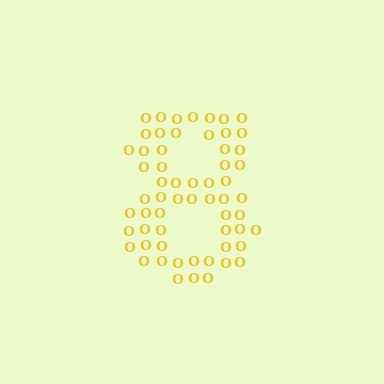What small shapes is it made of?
It is made of small letter O's.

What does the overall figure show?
The overall figure shows the digit 8.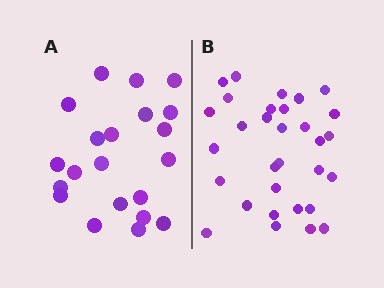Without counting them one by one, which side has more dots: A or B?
Region B (the right region) has more dots.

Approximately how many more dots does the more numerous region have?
Region B has roughly 10 or so more dots than region A.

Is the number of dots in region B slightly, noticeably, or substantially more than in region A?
Region B has substantially more. The ratio is roughly 1.5 to 1.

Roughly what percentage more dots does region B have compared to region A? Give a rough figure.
About 50% more.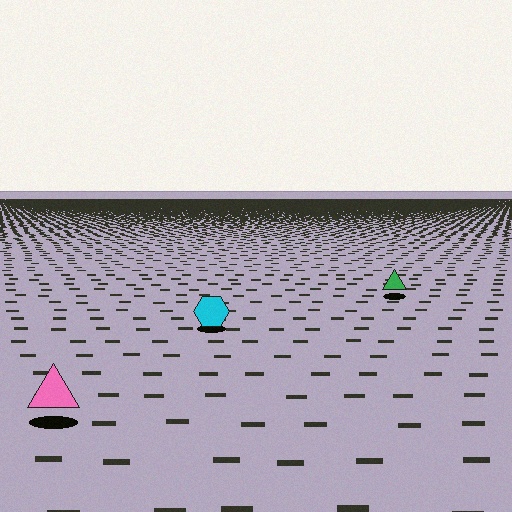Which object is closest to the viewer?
The pink triangle is closest. The texture marks near it are larger and more spread out.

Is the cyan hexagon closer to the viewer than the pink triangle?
No. The pink triangle is closer — you can tell from the texture gradient: the ground texture is coarser near it.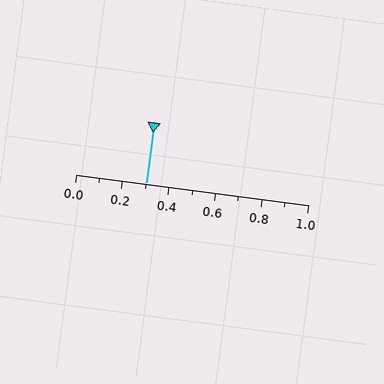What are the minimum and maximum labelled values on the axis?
The axis runs from 0.0 to 1.0.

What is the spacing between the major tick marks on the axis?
The major ticks are spaced 0.2 apart.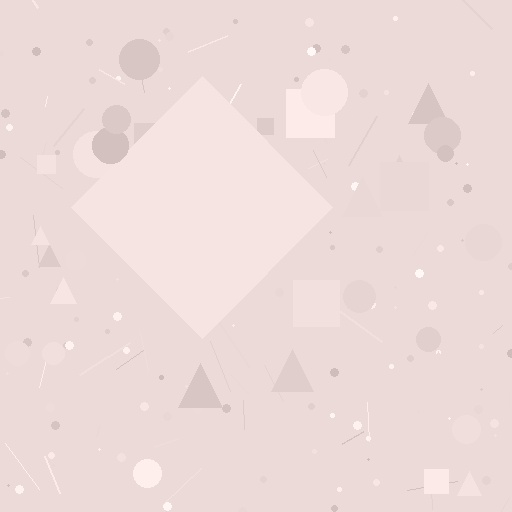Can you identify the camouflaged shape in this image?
The camouflaged shape is a diamond.